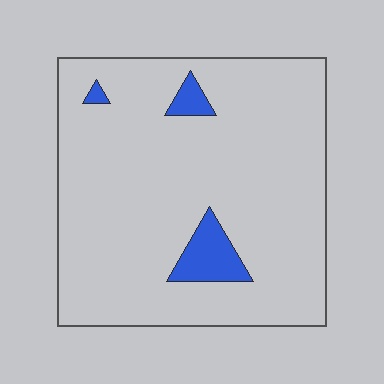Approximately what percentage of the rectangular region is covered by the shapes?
Approximately 5%.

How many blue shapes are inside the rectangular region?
3.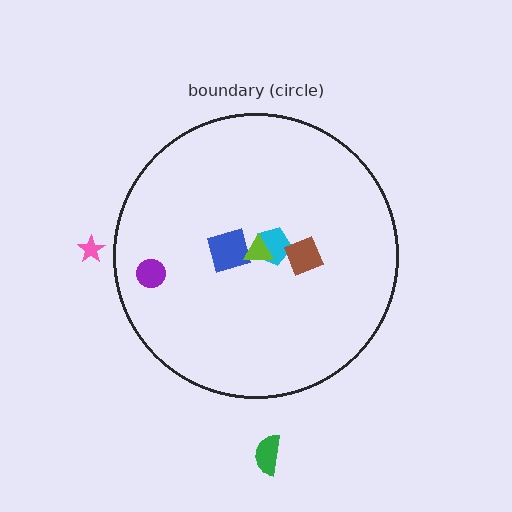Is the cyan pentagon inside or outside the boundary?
Inside.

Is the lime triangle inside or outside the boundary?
Inside.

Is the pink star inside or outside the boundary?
Outside.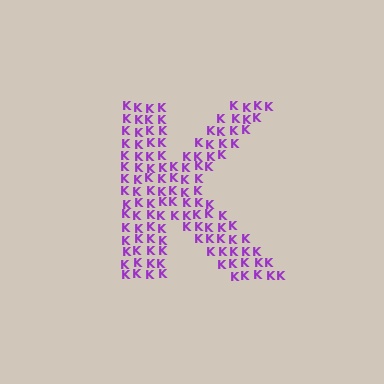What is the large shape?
The large shape is the letter K.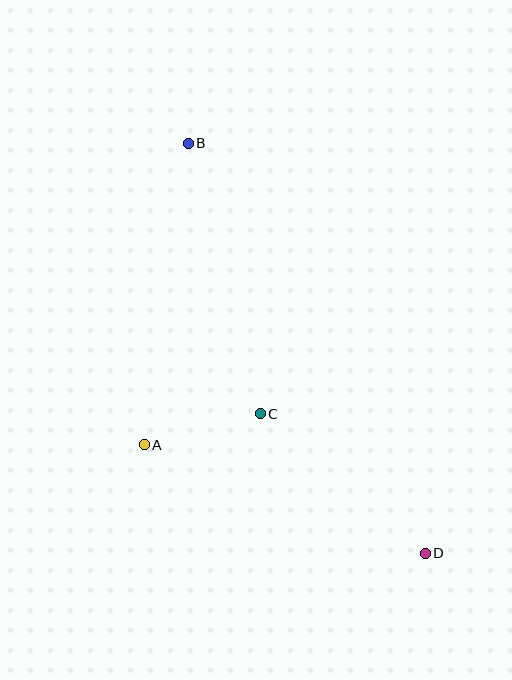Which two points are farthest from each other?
Points B and D are farthest from each other.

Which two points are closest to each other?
Points A and C are closest to each other.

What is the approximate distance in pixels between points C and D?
The distance between C and D is approximately 216 pixels.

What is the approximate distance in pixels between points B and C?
The distance between B and C is approximately 280 pixels.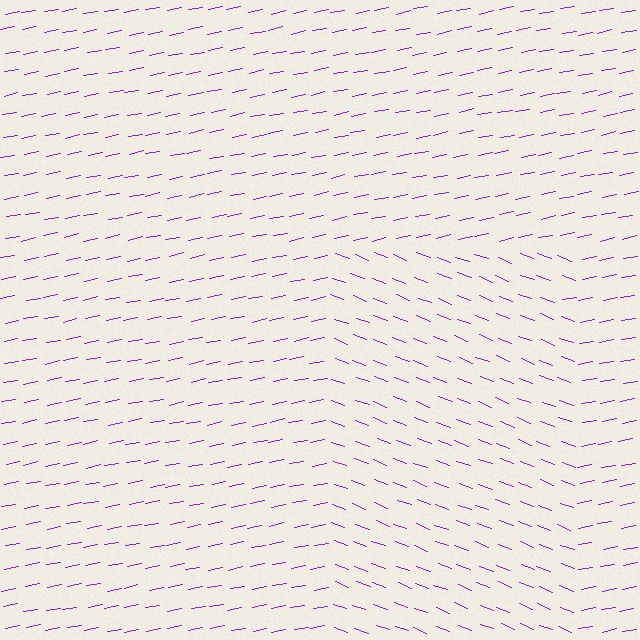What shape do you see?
I see a rectangle.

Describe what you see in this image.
The image is filled with small purple line segments. A rectangle region in the image has lines oriented differently from the surrounding lines, creating a visible texture boundary.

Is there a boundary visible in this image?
Yes, there is a texture boundary formed by a change in line orientation.